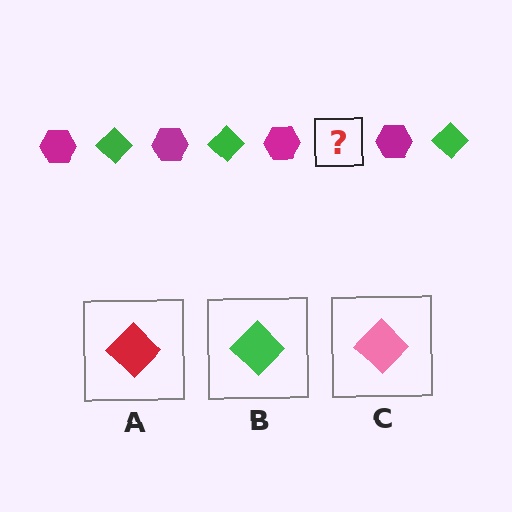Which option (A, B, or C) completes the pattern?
B.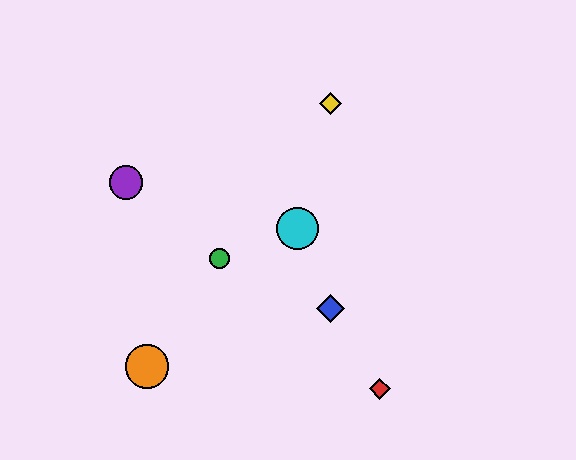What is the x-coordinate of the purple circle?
The purple circle is at x≈126.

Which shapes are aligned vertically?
The blue diamond, the yellow diamond are aligned vertically.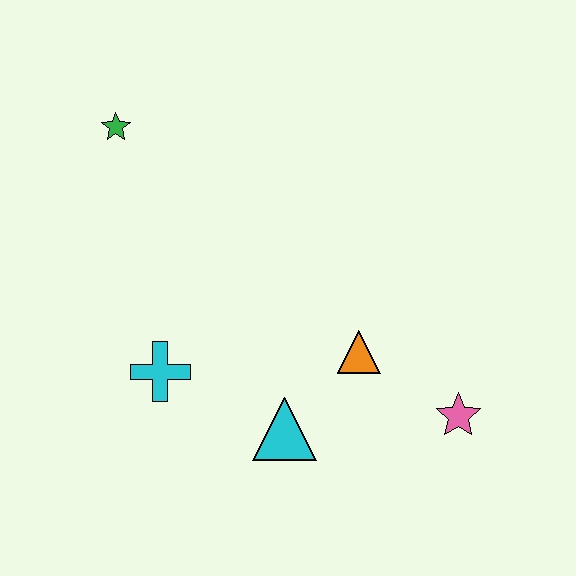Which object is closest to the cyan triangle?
The orange triangle is closest to the cyan triangle.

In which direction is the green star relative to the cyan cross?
The green star is above the cyan cross.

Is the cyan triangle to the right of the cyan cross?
Yes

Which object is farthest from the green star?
The pink star is farthest from the green star.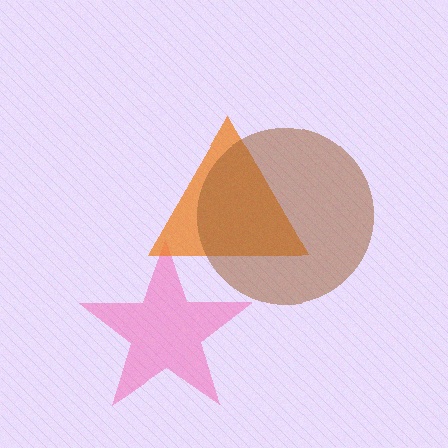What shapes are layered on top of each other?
The layered shapes are: a pink star, an orange triangle, a brown circle.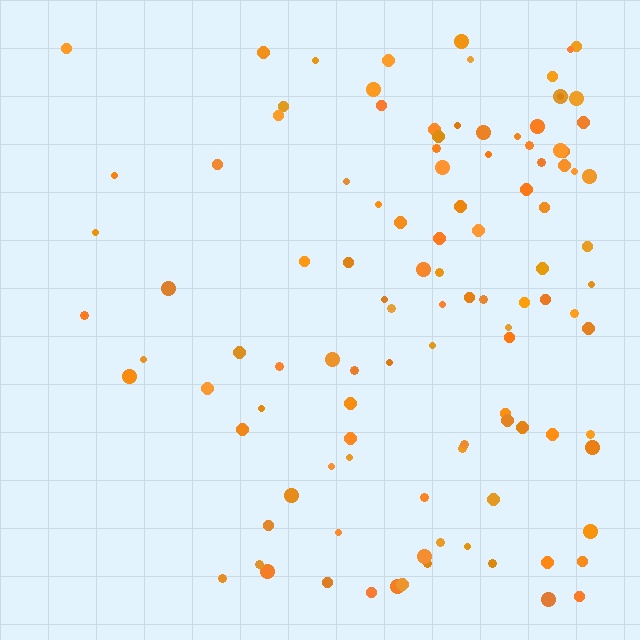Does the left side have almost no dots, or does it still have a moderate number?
Still a moderate number, just noticeably fewer than the right.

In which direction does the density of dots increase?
From left to right, with the right side densest.